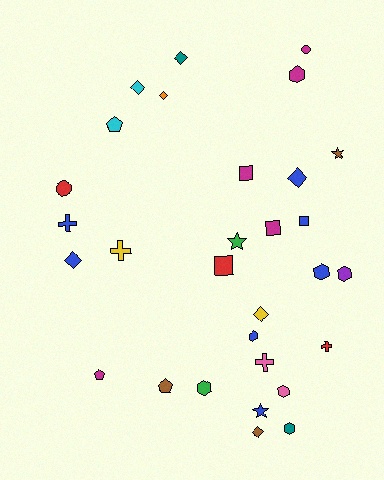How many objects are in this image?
There are 30 objects.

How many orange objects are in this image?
There is 1 orange object.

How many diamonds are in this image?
There are 7 diamonds.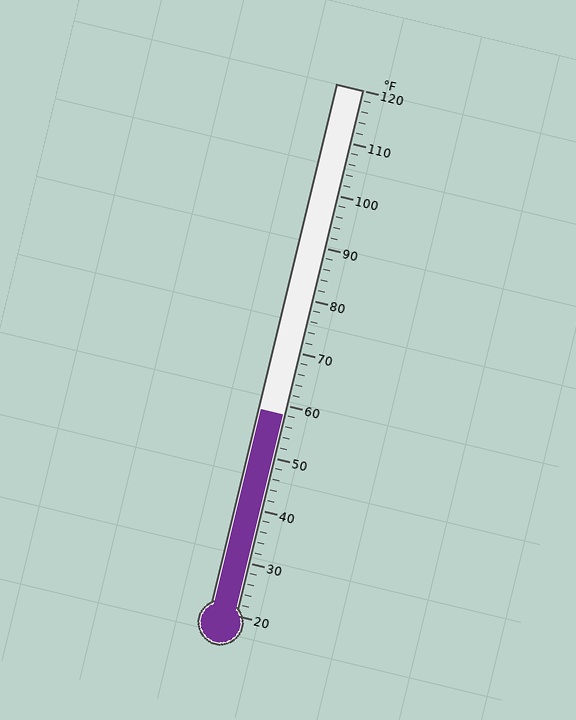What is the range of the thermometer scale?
The thermometer scale ranges from 20°F to 120°F.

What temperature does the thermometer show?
The thermometer shows approximately 58°F.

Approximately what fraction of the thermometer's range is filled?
The thermometer is filled to approximately 40% of its range.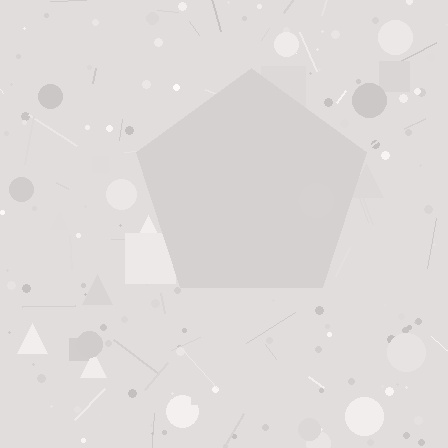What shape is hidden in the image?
A pentagon is hidden in the image.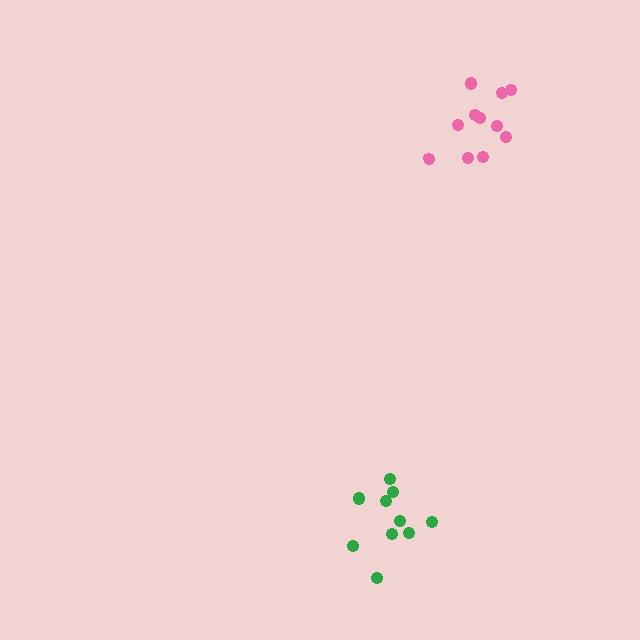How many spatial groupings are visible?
There are 2 spatial groupings.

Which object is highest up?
The pink cluster is topmost.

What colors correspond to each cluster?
The clusters are colored: green, pink.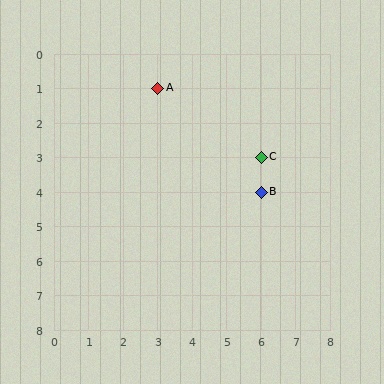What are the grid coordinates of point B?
Point B is at grid coordinates (6, 4).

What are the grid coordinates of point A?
Point A is at grid coordinates (3, 1).